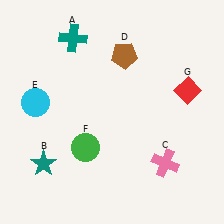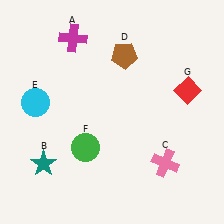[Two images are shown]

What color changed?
The cross (A) changed from teal in Image 1 to magenta in Image 2.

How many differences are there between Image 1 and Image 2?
There is 1 difference between the two images.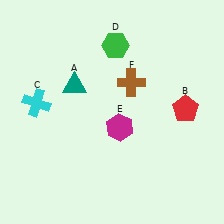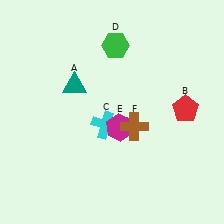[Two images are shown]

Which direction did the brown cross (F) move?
The brown cross (F) moved down.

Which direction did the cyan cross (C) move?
The cyan cross (C) moved right.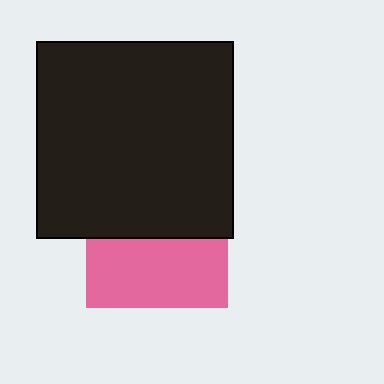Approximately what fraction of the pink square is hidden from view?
Roughly 51% of the pink square is hidden behind the black square.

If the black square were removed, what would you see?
You would see the complete pink square.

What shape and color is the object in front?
The object in front is a black square.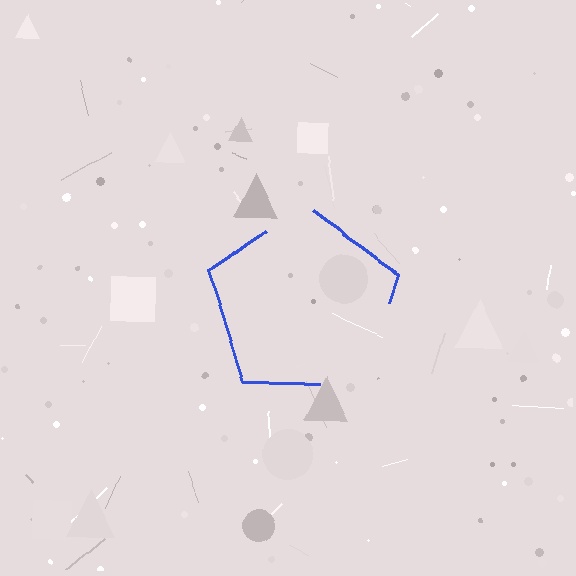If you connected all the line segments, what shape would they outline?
They would outline a pentagon.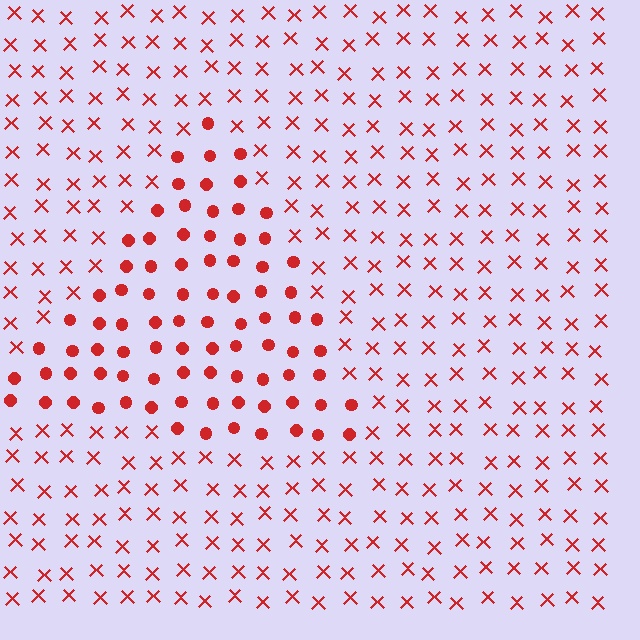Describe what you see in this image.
The image is filled with small red elements arranged in a uniform grid. A triangle-shaped region contains circles, while the surrounding area contains X marks. The boundary is defined purely by the change in element shape.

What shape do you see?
I see a triangle.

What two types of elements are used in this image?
The image uses circles inside the triangle region and X marks outside it.